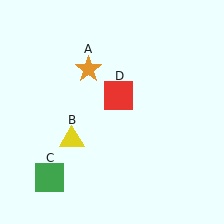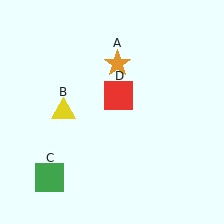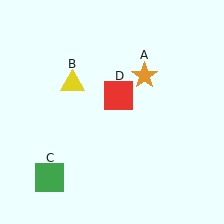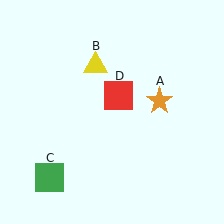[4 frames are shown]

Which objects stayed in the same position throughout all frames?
Green square (object C) and red square (object D) remained stationary.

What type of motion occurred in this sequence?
The orange star (object A), yellow triangle (object B) rotated clockwise around the center of the scene.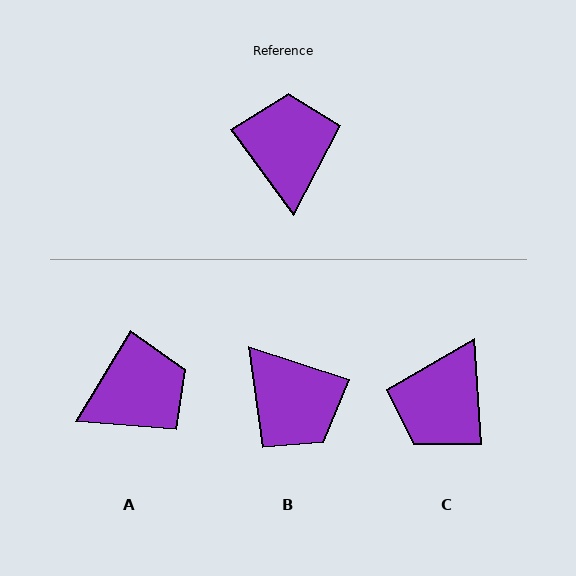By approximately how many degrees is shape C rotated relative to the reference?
Approximately 148 degrees counter-clockwise.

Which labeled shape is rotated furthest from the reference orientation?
C, about 148 degrees away.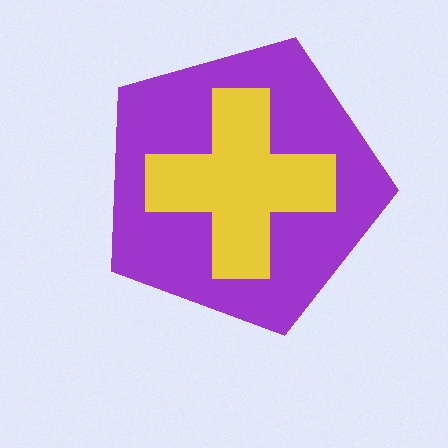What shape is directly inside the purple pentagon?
The yellow cross.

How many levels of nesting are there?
2.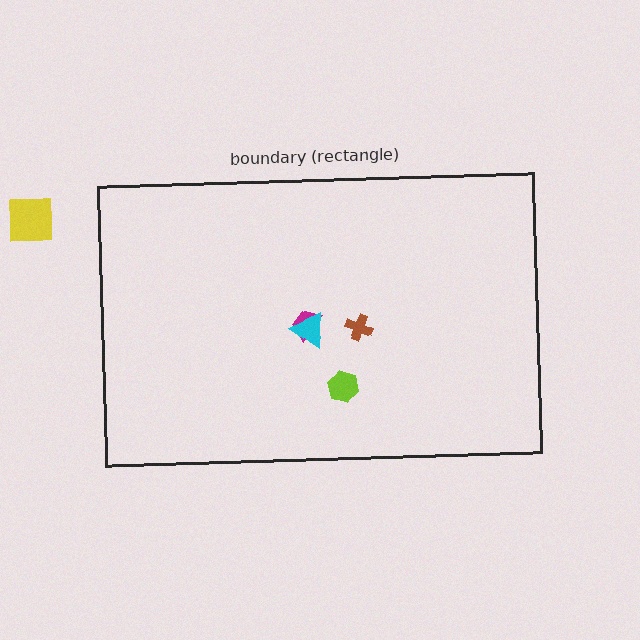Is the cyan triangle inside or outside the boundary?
Inside.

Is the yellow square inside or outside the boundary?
Outside.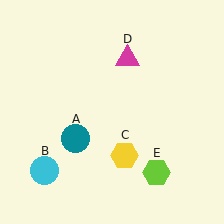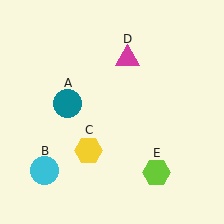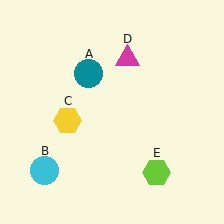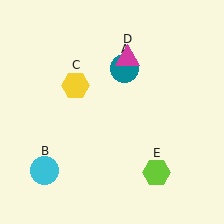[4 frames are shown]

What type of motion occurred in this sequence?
The teal circle (object A), yellow hexagon (object C) rotated clockwise around the center of the scene.